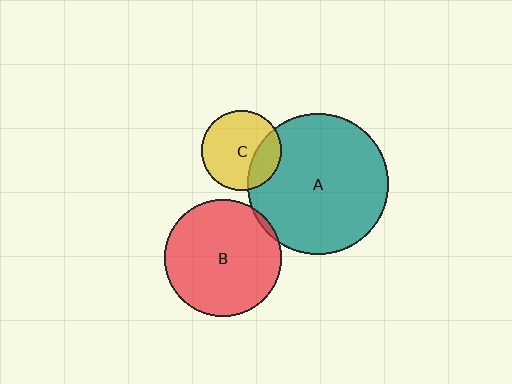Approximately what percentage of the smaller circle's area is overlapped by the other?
Approximately 25%.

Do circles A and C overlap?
Yes.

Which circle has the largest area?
Circle A (teal).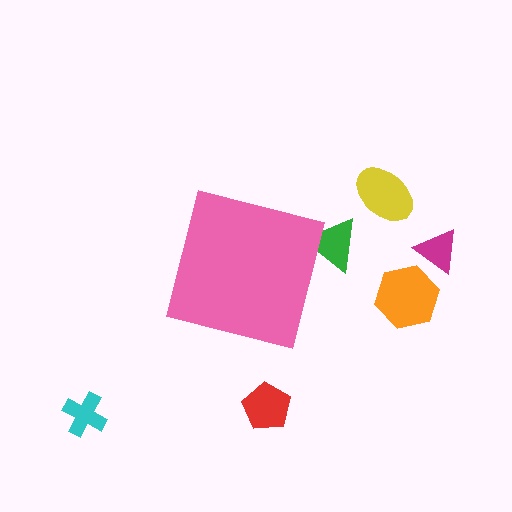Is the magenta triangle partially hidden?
No, the magenta triangle is fully visible.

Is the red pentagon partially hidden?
No, the red pentagon is fully visible.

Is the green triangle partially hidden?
Yes, the green triangle is partially hidden behind the pink square.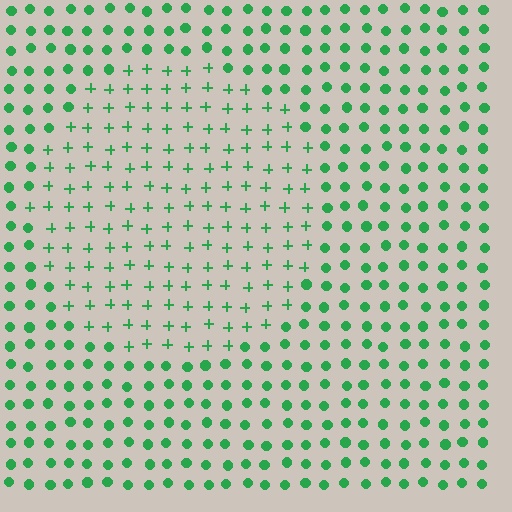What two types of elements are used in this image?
The image uses plus signs inside the circle region and circles outside it.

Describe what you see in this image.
The image is filled with small green elements arranged in a uniform grid. A circle-shaped region contains plus signs, while the surrounding area contains circles. The boundary is defined purely by the change in element shape.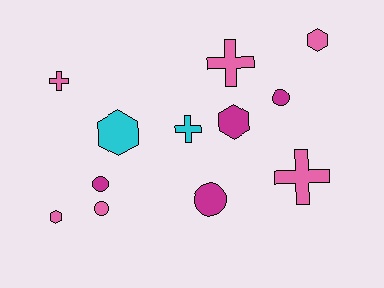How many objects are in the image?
There are 12 objects.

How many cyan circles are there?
There are no cyan circles.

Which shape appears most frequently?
Hexagon, with 4 objects.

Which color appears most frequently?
Pink, with 6 objects.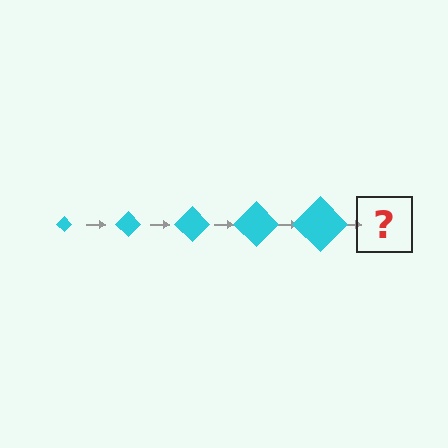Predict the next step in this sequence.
The next step is a cyan diamond, larger than the previous one.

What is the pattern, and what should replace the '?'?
The pattern is that the diamond gets progressively larger each step. The '?' should be a cyan diamond, larger than the previous one.